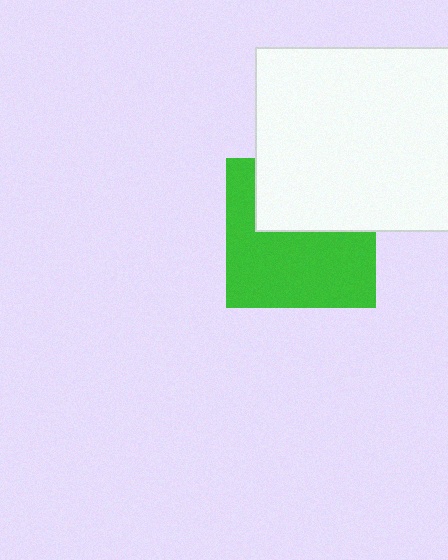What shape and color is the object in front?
The object in front is a white rectangle.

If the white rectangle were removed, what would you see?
You would see the complete green square.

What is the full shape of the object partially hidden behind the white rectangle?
The partially hidden object is a green square.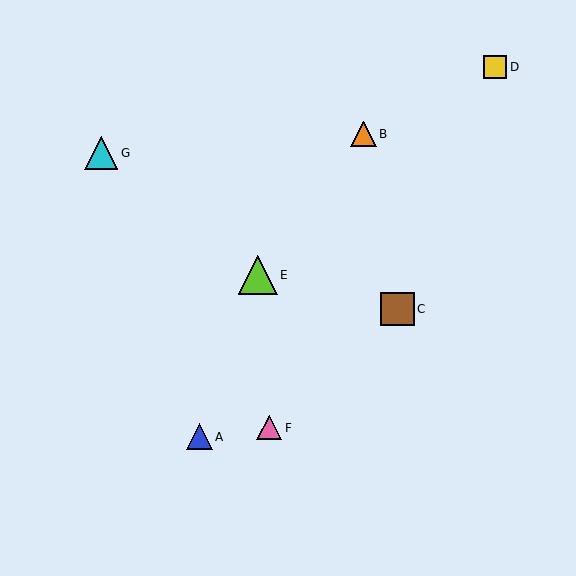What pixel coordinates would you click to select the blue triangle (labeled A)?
Click at (199, 437) to select the blue triangle A.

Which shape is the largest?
The lime triangle (labeled E) is the largest.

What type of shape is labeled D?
Shape D is a yellow square.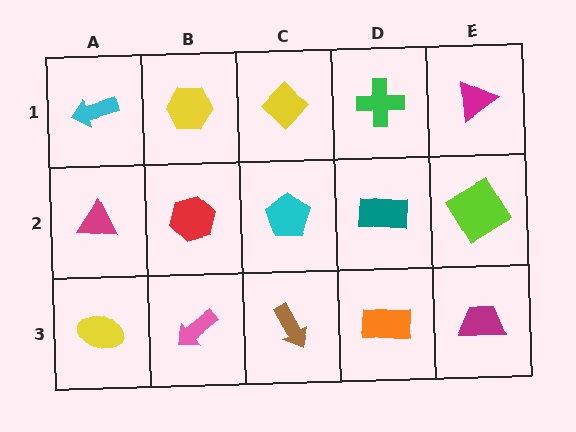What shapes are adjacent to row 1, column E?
A lime diamond (row 2, column E), a green cross (row 1, column D).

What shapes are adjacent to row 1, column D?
A teal rectangle (row 2, column D), a yellow diamond (row 1, column C), a magenta triangle (row 1, column E).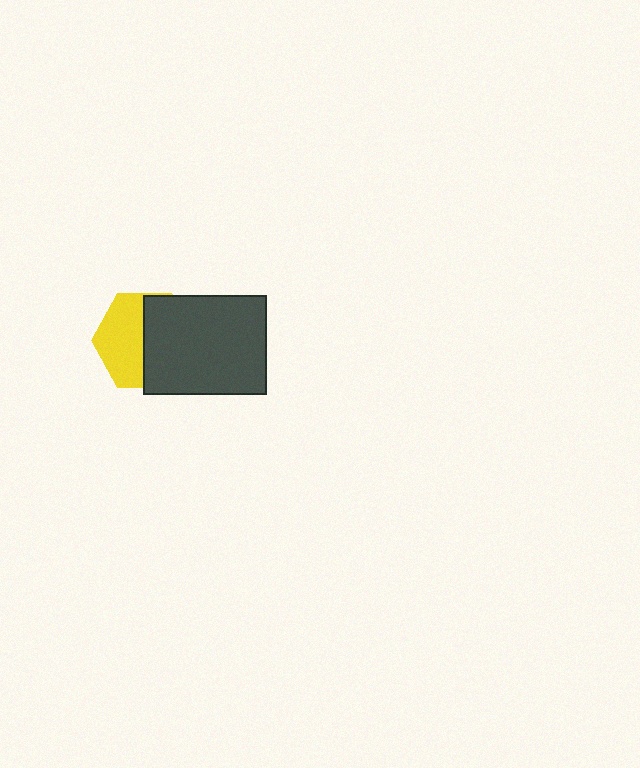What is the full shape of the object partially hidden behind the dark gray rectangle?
The partially hidden object is a yellow hexagon.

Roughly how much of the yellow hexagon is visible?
About half of it is visible (roughly 49%).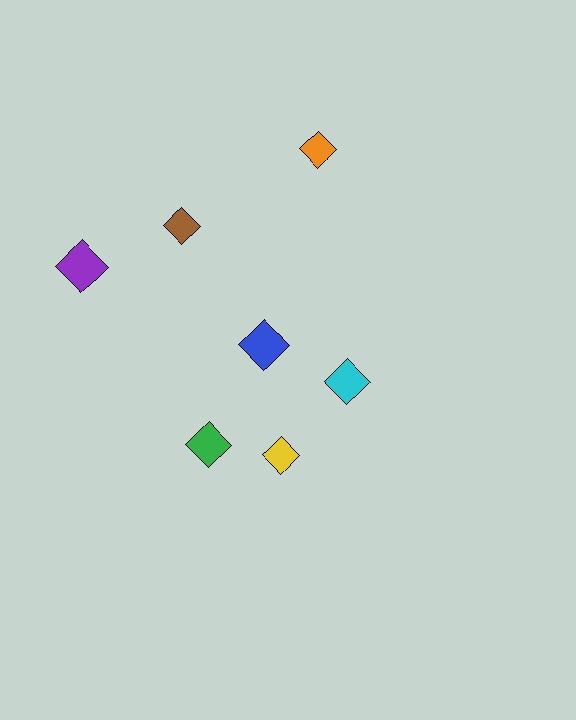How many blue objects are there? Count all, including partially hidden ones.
There is 1 blue object.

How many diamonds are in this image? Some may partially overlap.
There are 7 diamonds.